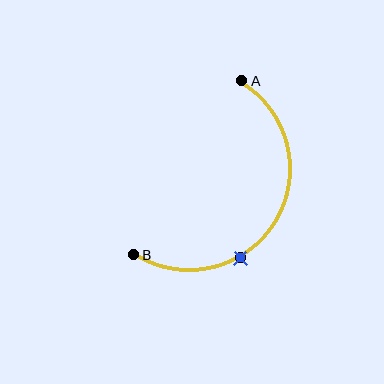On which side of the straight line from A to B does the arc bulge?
The arc bulges to the right of the straight line connecting A and B.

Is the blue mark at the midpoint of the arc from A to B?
No. The blue mark lies on the arc but is closer to endpoint B. The arc midpoint would be at the point on the curve equidistant along the arc from both A and B.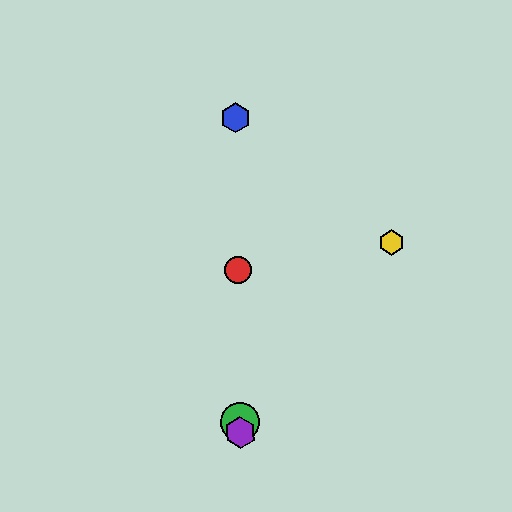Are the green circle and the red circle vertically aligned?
Yes, both are at x≈240.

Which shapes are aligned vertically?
The red circle, the blue hexagon, the green circle, the purple hexagon are aligned vertically.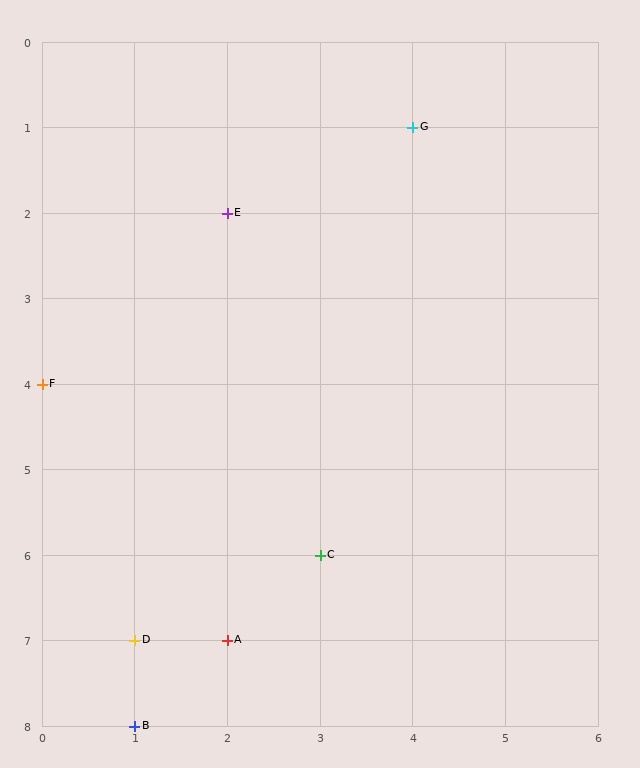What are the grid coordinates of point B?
Point B is at grid coordinates (1, 8).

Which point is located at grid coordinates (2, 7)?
Point A is at (2, 7).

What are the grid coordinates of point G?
Point G is at grid coordinates (4, 1).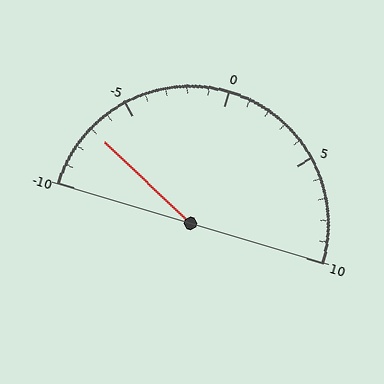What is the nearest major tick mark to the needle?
The nearest major tick mark is -5.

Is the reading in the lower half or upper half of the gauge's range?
The reading is in the lower half of the range (-10 to 10).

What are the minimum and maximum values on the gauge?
The gauge ranges from -10 to 10.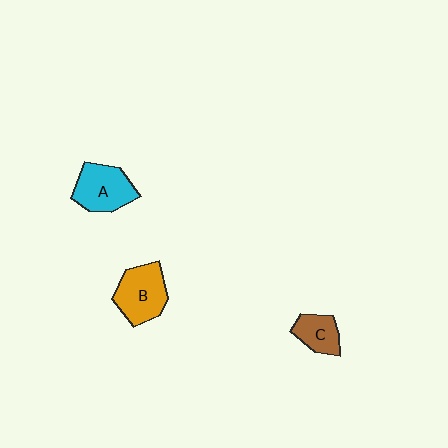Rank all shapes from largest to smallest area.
From largest to smallest: B (orange), A (cyan), C (brown).